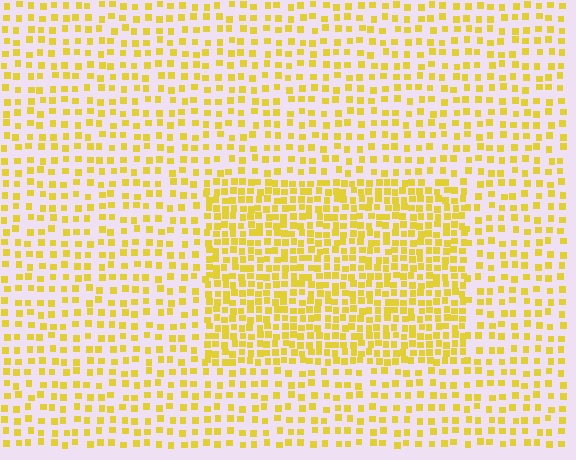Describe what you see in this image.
The image contains small yellow elements arranged at two different densities. A rectangle-shaped region is visible where the elements are more densely packed than the surrounding area.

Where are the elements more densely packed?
The elements are more densely packed inside the rectangle boundary.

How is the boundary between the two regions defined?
The boundary is defined by a change in element density (approximately 1.9x ratio). All elements are the same color, size, and shape.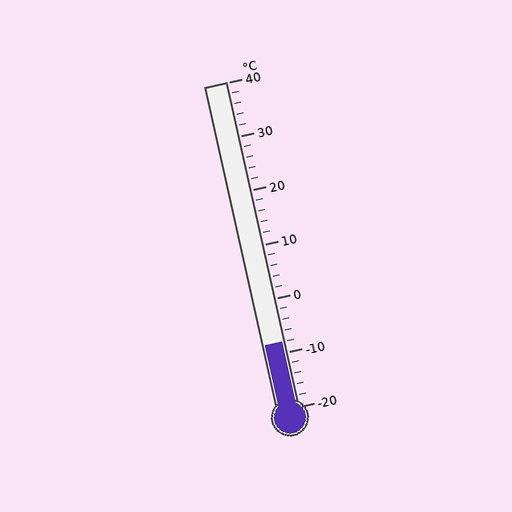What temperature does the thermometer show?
The thermometer shows approximately -8°C.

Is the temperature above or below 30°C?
The temperature is below 30°C.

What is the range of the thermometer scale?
The thermometer scale ranges from -20°C to 40°C.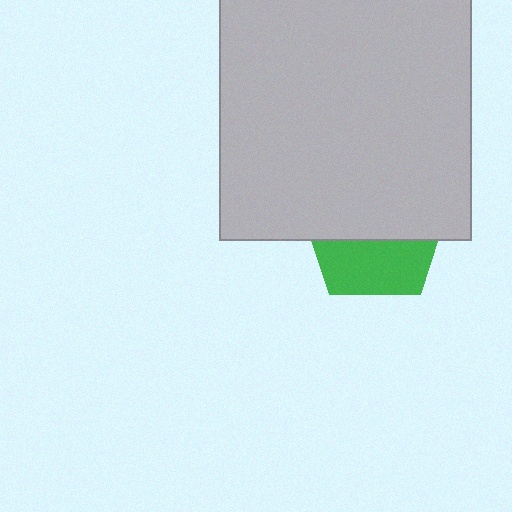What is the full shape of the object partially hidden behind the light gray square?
The partially hidden object is a green pentagon.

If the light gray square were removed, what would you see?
You would see the complete green pentagon.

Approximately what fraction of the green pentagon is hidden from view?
Roughly 60% of the green pentagon is hidden behind the light gray square.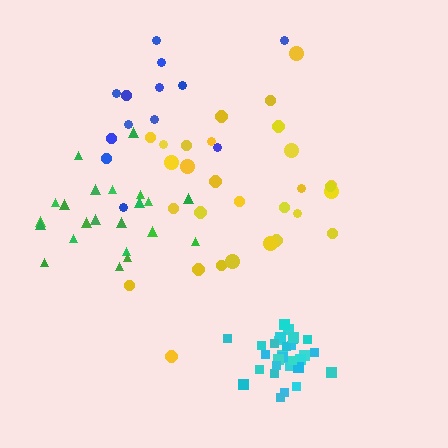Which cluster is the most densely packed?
Cyan.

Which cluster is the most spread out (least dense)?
Blue.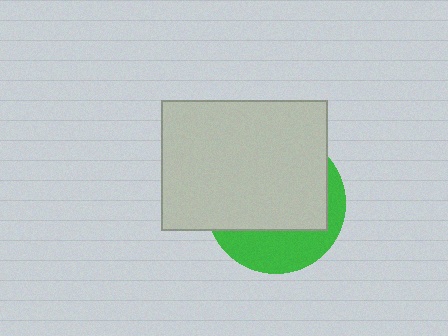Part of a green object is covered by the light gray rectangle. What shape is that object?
It is a circle.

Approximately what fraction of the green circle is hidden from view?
Roughly 68% of the green circle is hidden behind the light gray rectangle.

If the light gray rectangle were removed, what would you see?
You would see the complete green circle.